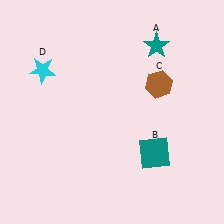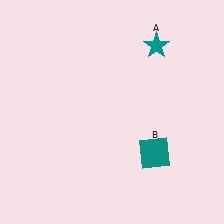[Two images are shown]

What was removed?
The cyan star (D), the brown hexagon (C) were removed in Image 2.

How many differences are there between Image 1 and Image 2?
There are 2 differences between the two images.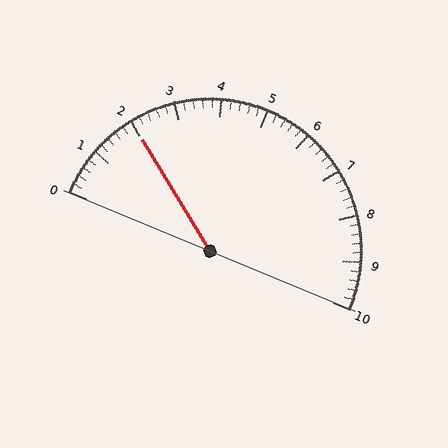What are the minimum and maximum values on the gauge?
The gauge ranges from 0 to 10.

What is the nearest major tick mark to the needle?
The nearest major tick mark is 2.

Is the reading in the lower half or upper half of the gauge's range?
The reading is in the lower half of the range (0 to 10).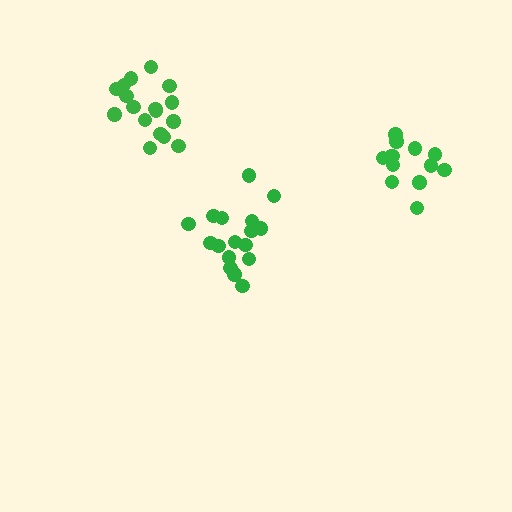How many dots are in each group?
Group 1: 17 dots, Group 2: 13 dots, Group 3: 17 dots (47 total).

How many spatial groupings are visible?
There are 3 spatial groupings.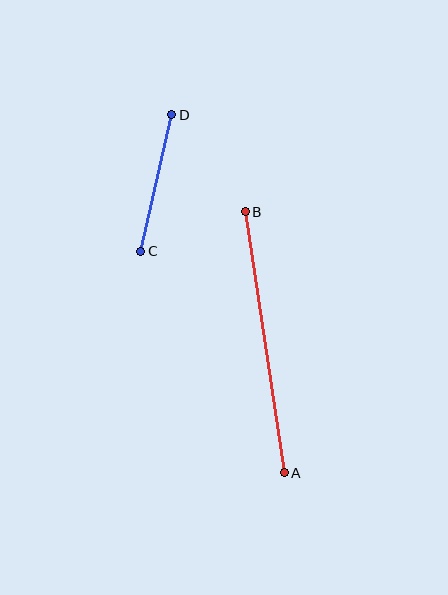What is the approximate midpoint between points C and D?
The midpoint is at approximately (156, 183) pixels.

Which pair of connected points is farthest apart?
Points A and B are farthest apart.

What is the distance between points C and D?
The distance is approximately 140 pixels.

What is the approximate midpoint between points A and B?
The midpoint is at approximately (265, 342) pixels.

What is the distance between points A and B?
The distance is approximately 264 pixels.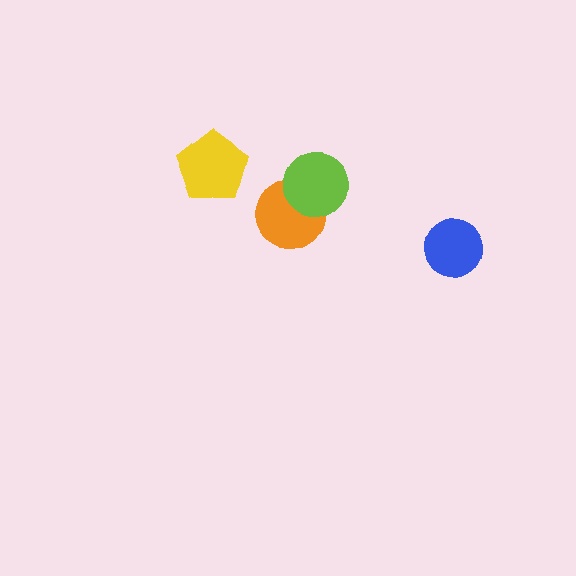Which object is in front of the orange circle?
The lime circle is in front of the orange circle.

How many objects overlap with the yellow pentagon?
0 objects overlap with the yellow pentagon.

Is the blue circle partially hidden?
No, no other shape covers it.